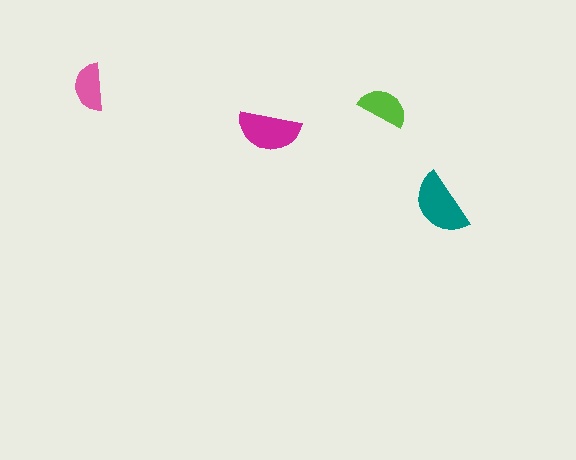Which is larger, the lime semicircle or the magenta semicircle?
The magenta one.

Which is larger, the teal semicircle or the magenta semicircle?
The teal one.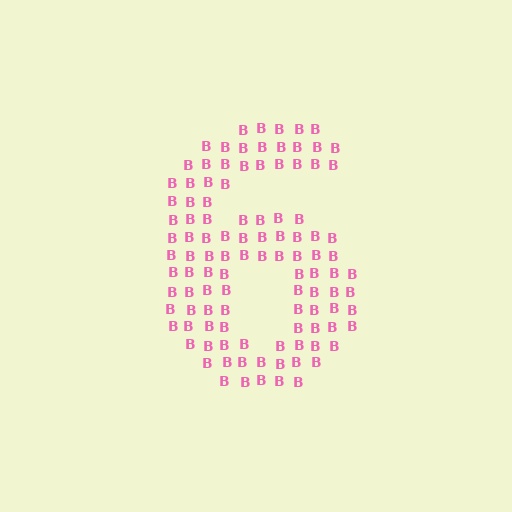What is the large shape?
The large shape is the digit 6.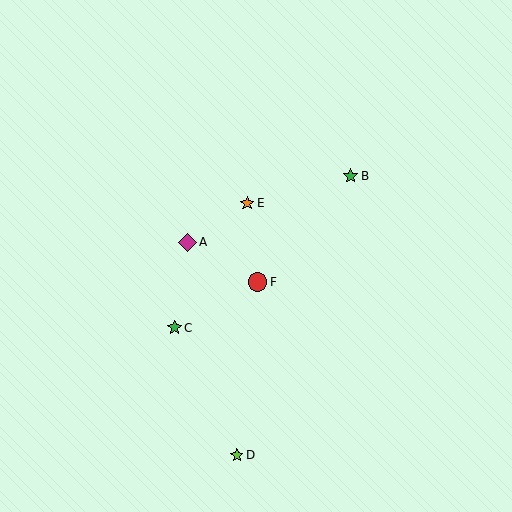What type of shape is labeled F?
Shape F is a red circle.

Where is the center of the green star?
The center of the green star is at (351, 176).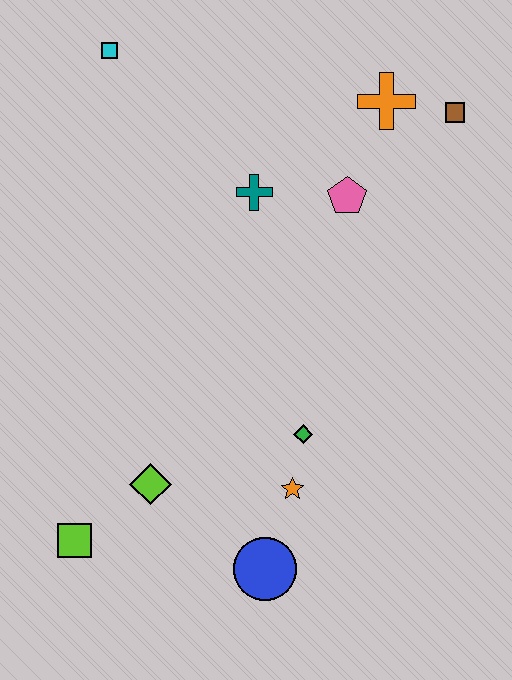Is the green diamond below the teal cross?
Yes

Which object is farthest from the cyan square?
The blue circle is farthest from the cyan square.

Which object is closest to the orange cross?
The brown square is closest to the orange cross.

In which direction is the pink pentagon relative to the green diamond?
The pink pentagon is above the green diamond.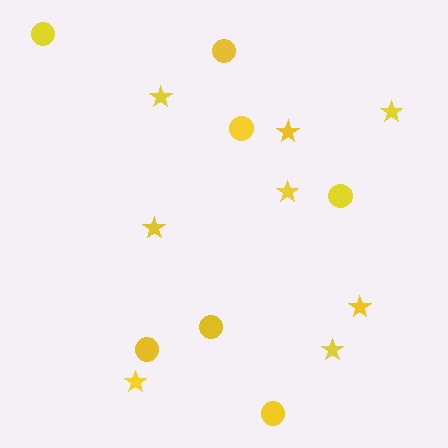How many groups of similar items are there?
There are 2 groups: one group of circles (7) and one group of stars (8).